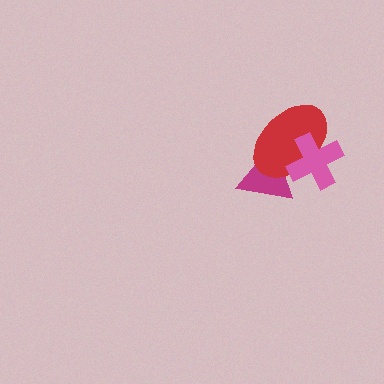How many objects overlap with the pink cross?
2 objects overlap with the pink cross.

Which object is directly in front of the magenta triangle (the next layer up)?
The red ellipse is directly in front of the magenta triangle.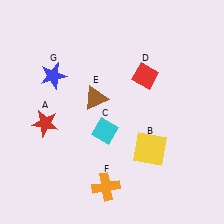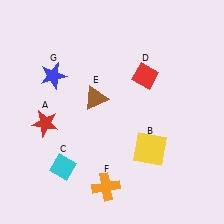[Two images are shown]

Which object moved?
The cyan diamond (C) moved left.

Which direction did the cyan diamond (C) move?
The cyan diamond (C) moved left.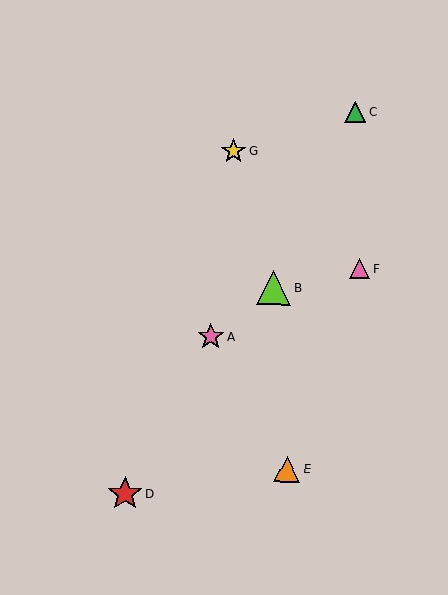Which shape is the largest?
The red star (labeled D) is the largest.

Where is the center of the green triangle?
The center of the green triangle is at (355, 112).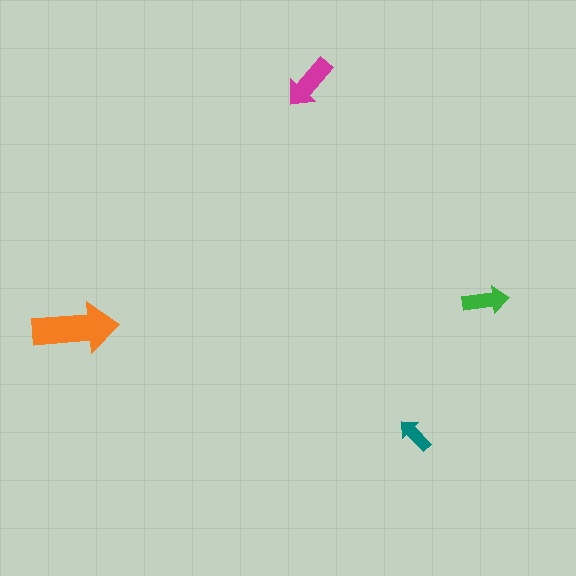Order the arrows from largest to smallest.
the orange one, the magenta one, the green one, the teal one.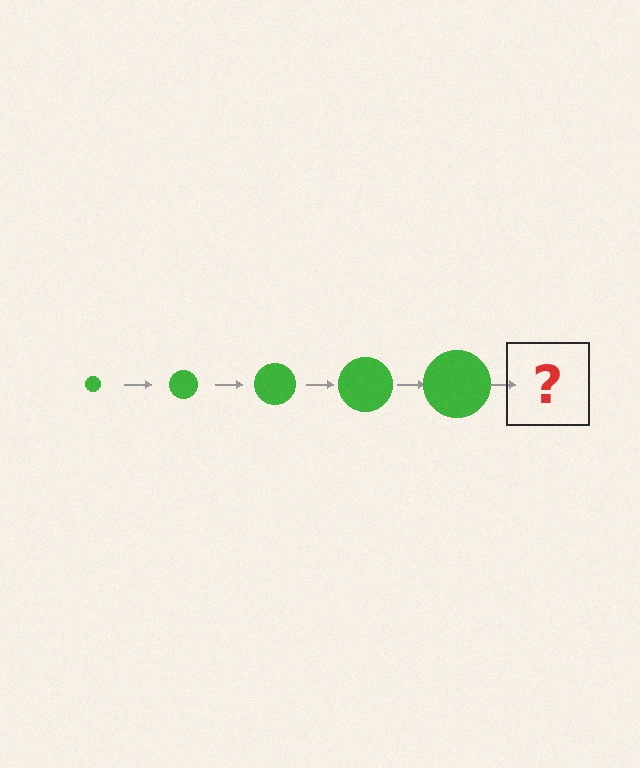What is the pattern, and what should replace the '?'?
The pattern is that the circle gets progressively larger each step. The '?' should be a green circle, larger than the previous one.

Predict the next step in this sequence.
The next step is a green circle, larger than the previous one.